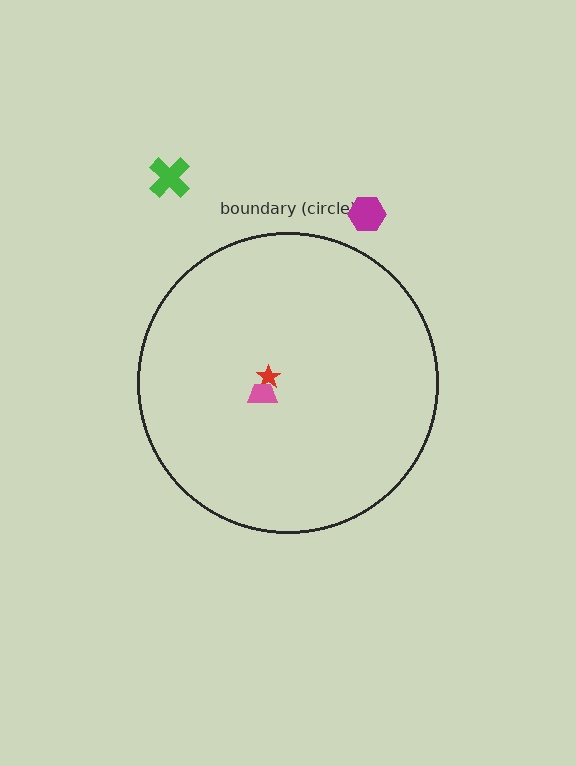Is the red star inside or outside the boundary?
Inside.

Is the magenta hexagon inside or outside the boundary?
Outside.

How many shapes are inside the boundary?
2 inside, 2 outside.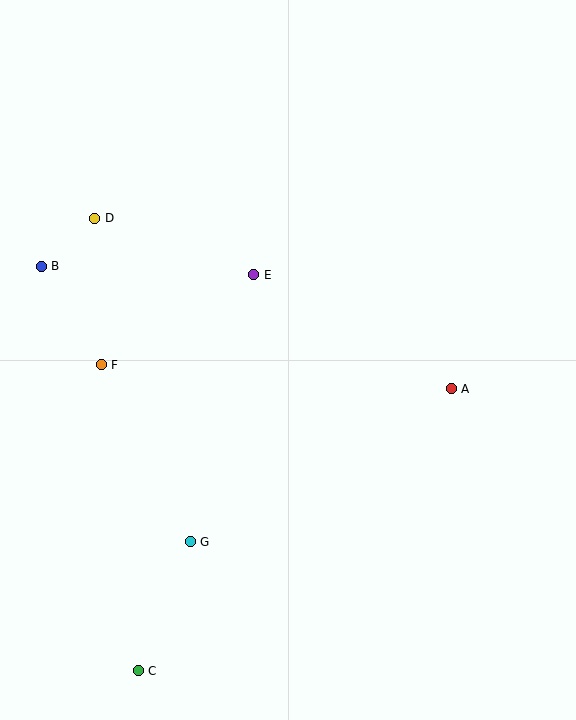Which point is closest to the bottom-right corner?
Point A is closest to the bottom-right corner.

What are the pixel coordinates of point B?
Point B is at (41, 266).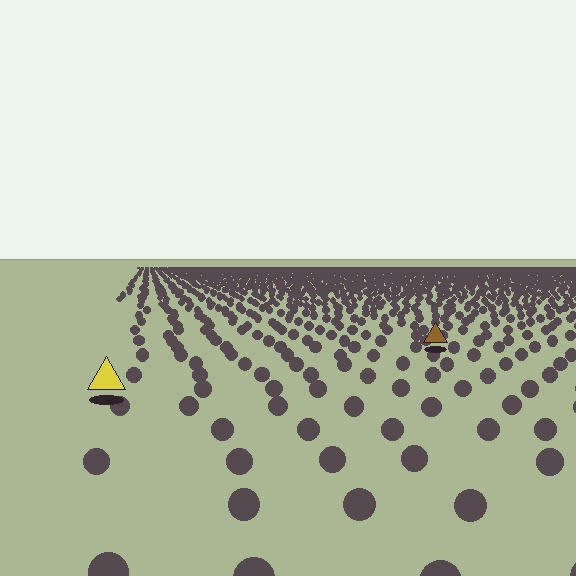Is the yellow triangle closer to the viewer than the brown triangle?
Yes. The yellow triangle is closer — you can tell from the texture gradient: the ground texture is coarser near it.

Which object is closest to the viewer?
The yellow triangle is closest. The texture marks near it are larger and more spread out.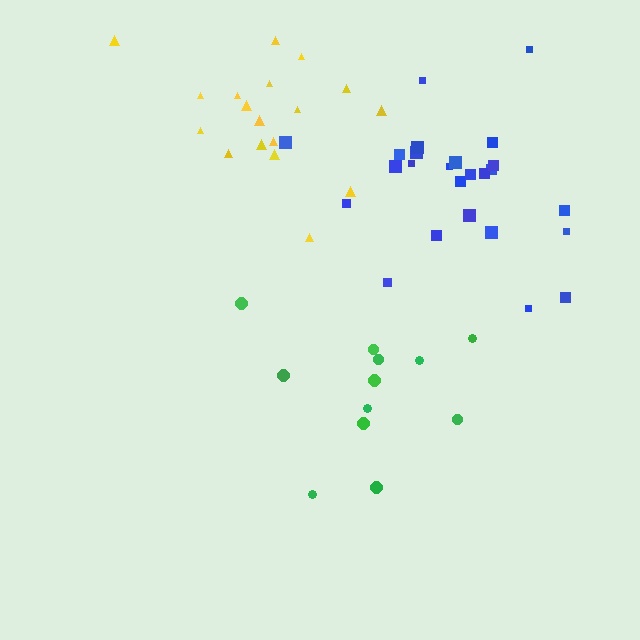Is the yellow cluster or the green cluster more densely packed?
Yellow.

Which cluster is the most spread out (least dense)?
Green.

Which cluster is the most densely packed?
Yellow.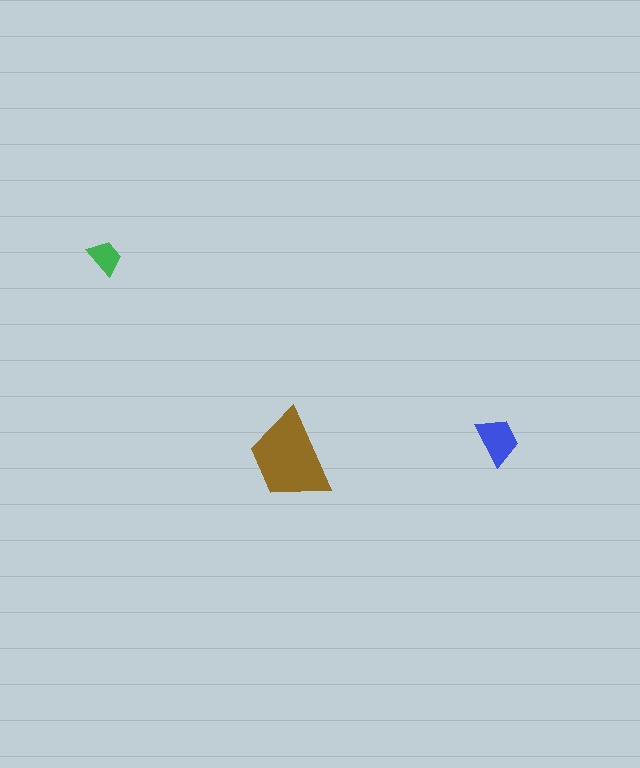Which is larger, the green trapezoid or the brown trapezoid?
The brown one.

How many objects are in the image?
There are 3 objects in the image.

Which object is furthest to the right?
The blue trapezoid is rightmost.